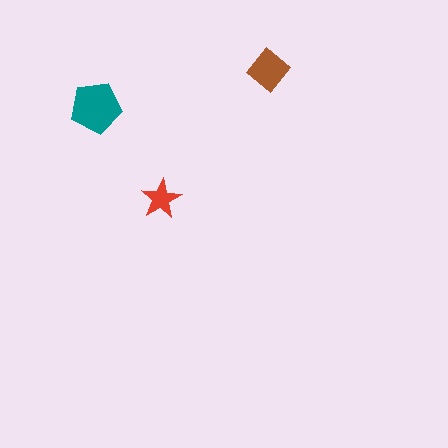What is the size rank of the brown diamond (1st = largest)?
2nd.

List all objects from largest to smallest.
The teal pentagon, the brown diamond, the red star.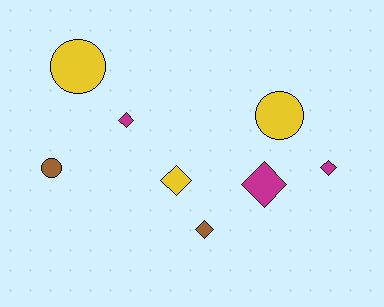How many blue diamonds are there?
There are no blue diamonds.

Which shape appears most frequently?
Diamond, with 5 objects.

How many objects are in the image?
There are 8 objects.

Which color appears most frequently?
Magenta, with 3 objects.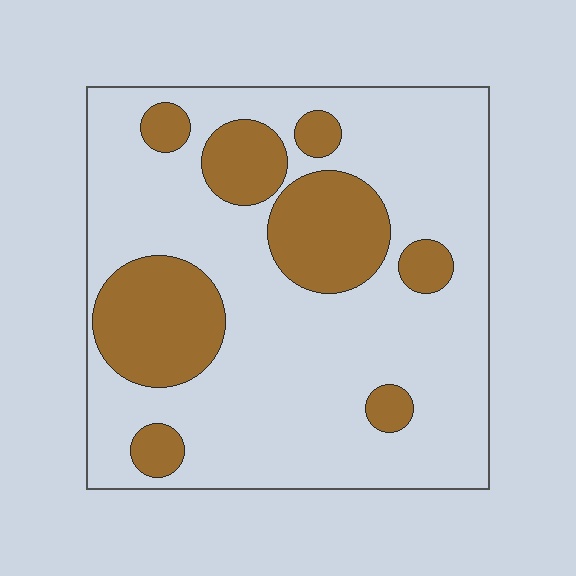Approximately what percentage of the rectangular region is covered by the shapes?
Approximately 25%.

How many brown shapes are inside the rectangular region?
8.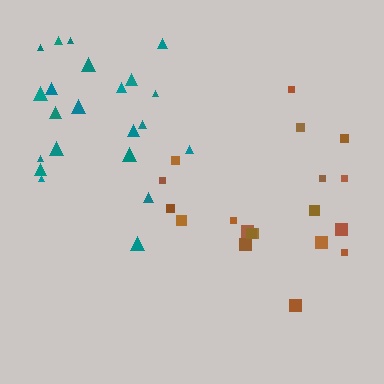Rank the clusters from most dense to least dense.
teal, brown.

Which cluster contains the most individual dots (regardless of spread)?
Teal (22).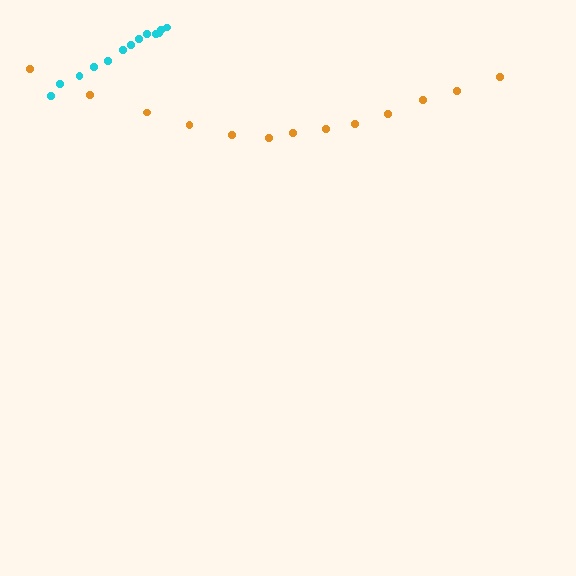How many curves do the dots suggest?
There are 2 distinct paths.